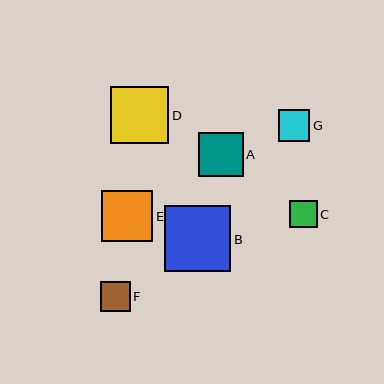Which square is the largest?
Square B is the largest with a size of approximately 66 pixels.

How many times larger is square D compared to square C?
Square D is approximately 2.1 times the size of square C.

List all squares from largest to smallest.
From largest to smallest: B, D, E, A, G, F, C.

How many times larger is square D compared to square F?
Square D is approximately 2.0 times the size of square F.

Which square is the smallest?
Square C is the smallest with a size of approximately 27 pixels.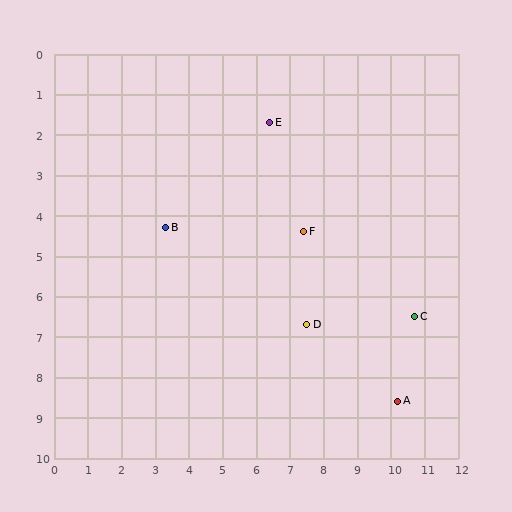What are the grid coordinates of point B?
Point B is at approximately (3.3, 4.3).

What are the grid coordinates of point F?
Point F is at approximately (7.4, 4.4).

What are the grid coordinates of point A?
Point A is at approximately (10.2, 8.6).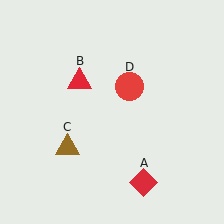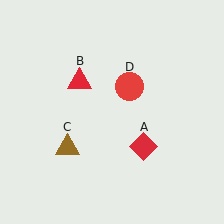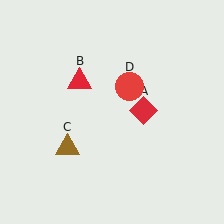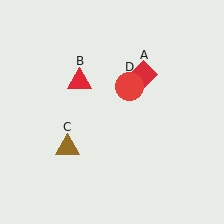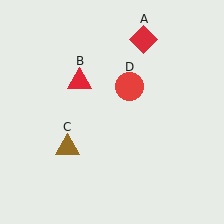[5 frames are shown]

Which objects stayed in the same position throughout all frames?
Red triangle (object B) and brown triangle (object C) and red circle (object D) remained stationary.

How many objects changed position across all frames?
1 object changed position: red diamond (object A).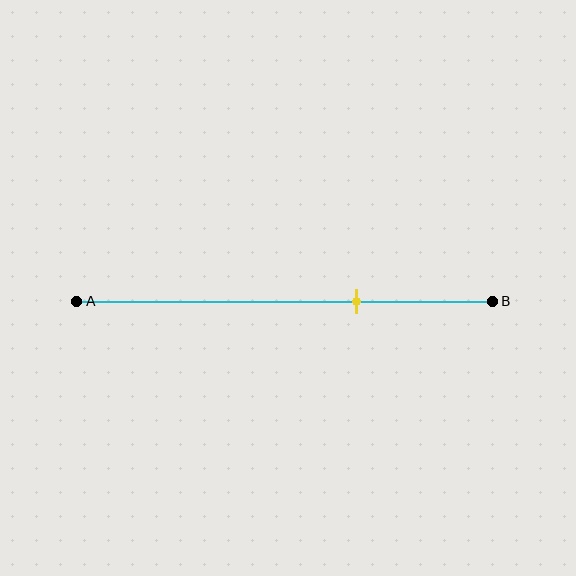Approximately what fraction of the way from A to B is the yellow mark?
The yellow mark is approximately 65% of the way from A to B.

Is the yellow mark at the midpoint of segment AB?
No, the mark is at about 65% from A, not at the 50% midpoint.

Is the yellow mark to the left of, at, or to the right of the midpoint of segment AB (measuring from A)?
The yellow mark is to the right of the midpoint of segment AB.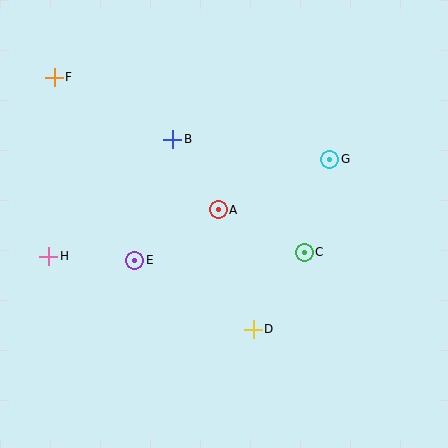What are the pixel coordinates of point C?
Point C is at (304, 252).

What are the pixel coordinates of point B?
Point B is at (173, 139).